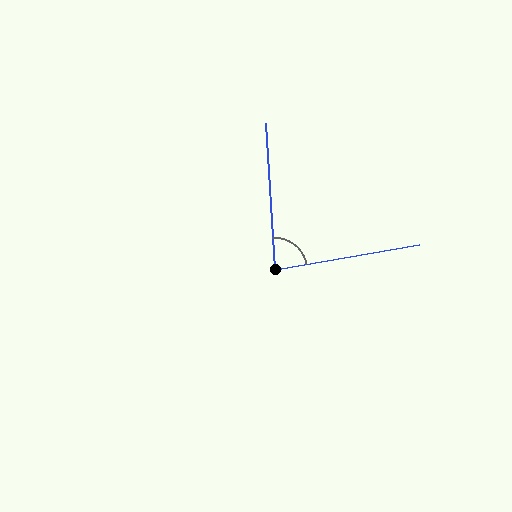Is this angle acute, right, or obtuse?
It is acute.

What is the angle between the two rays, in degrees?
Approximately 84 degrees.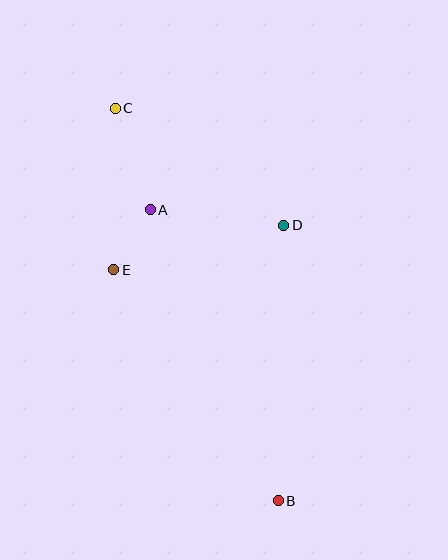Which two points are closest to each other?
Points A and E are closest to each other.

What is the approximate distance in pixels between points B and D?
The distance between B and D is approximately 275 pixels.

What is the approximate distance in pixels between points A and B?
The distance between A and B is approximately 318 pixels.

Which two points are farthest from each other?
Points B and C are farthest from each other.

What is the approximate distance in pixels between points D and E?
The distance between D and E is approximately 176 pixels.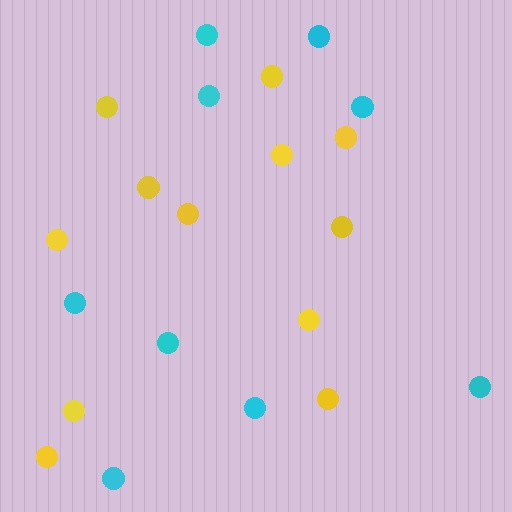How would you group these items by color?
There are 2 groups: one group of yellow circles (12) and one group of cyan circles (9).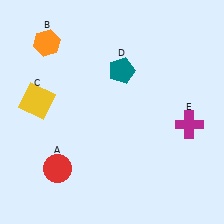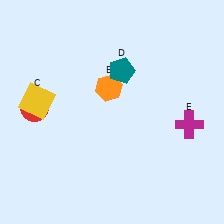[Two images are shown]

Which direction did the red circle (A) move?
The red circle (A) moved up.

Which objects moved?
The objects that moved are: the red circle (A), the orange hexagon (B).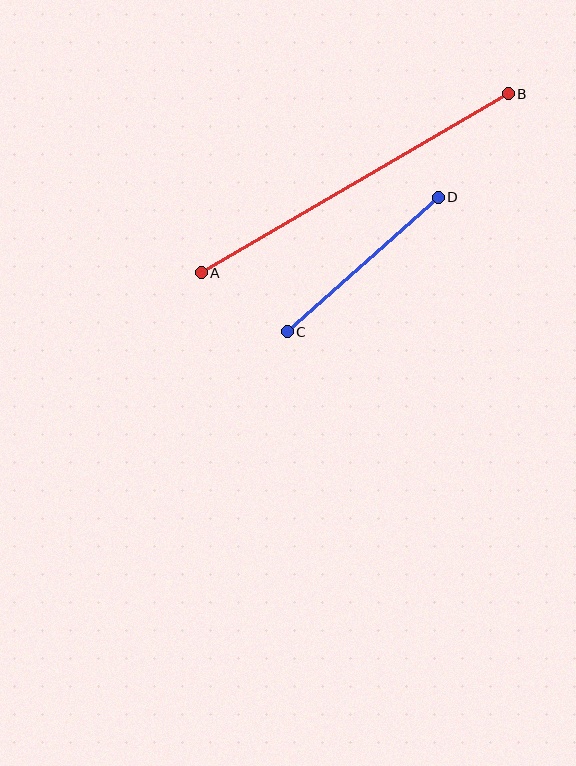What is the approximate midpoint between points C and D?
The midpoint is at approximately (363, 265) pixels.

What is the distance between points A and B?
The distance is approximately 355 pixels.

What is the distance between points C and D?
The distance is approximately 202 pixels.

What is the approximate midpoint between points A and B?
The midpoint is at approximately (355, 183) pixels.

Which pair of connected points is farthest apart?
Points A and B are farthest apart.